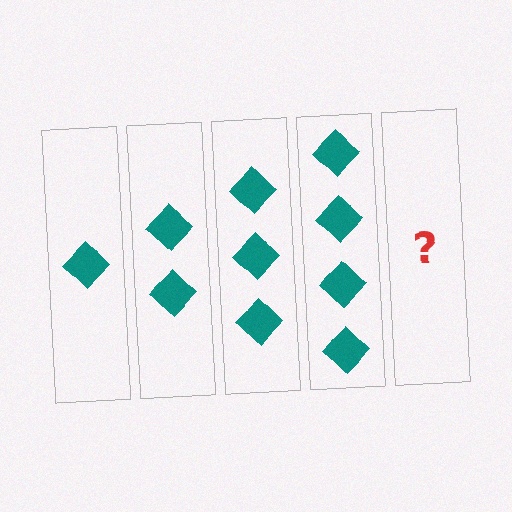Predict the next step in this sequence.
The next step is 5 diamonds.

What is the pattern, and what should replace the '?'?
The pattern is that each step adds one more diamond. The '?' should be 5 diamonds.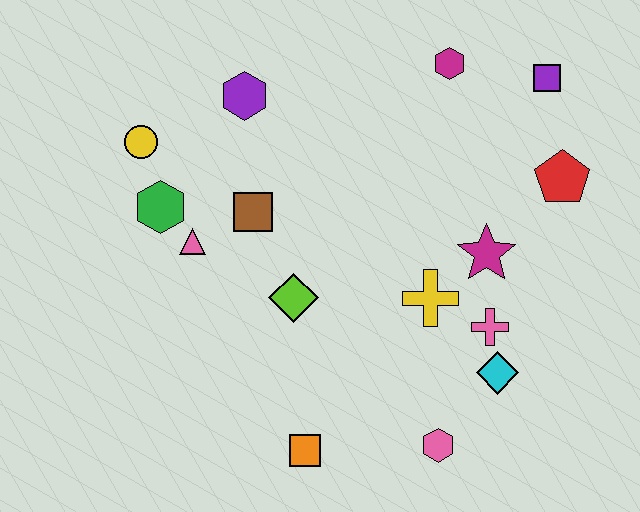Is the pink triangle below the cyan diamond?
No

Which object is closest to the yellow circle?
The green hexagon is closest to the yellow circle.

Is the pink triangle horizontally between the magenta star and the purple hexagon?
No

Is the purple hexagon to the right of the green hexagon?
Yes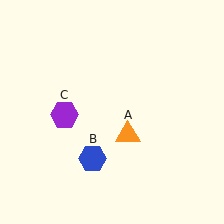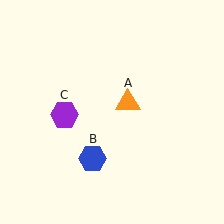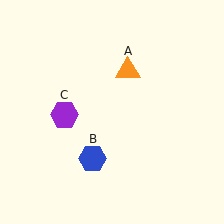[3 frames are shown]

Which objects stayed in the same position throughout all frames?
Blue hexagon (object B) and purple hexagon (object C) remained stationary.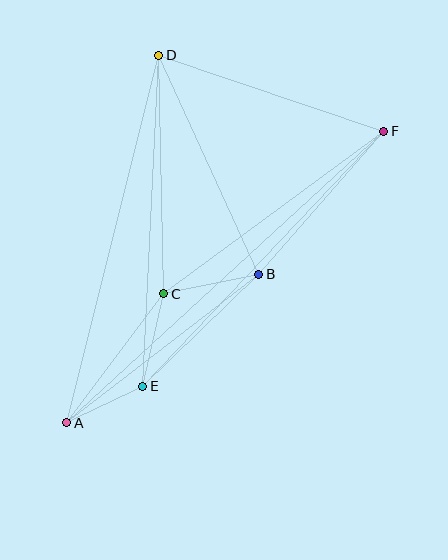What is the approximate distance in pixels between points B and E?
The distance between B and E is approximately 161 pixels.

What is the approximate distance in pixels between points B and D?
The distance between B and D is approximately 241 pixels.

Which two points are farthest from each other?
Points A and F are farthest from each other.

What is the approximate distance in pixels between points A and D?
The distance between A and D is approximately 379 pixels.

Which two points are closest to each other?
Points A and E are closest to each other.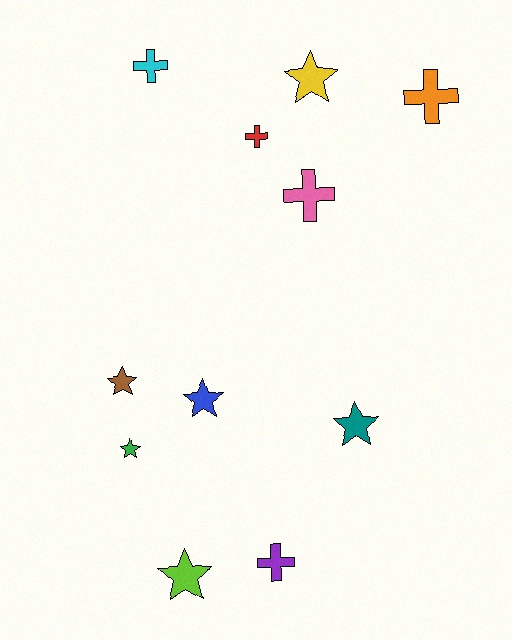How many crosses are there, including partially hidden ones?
There are 5 crosses.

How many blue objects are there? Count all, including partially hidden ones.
There is 1 blue object.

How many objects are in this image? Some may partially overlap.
There are 11 objects.